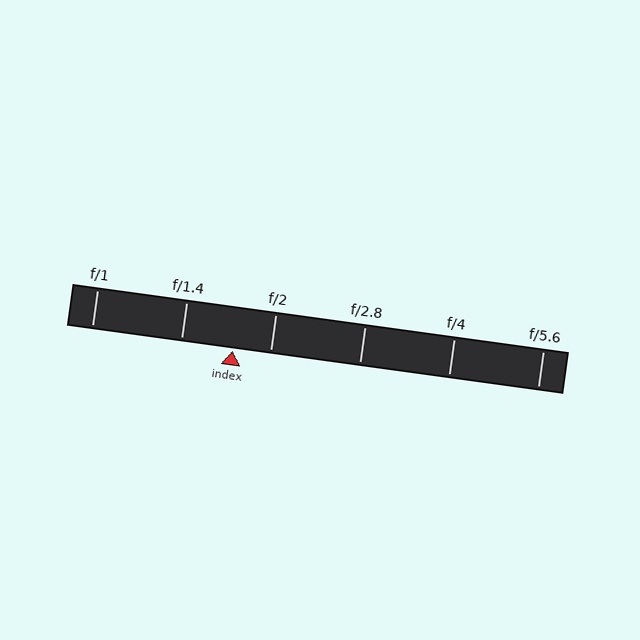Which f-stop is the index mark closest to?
The index mark is closest to f/2.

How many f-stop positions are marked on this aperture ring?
There are 6 f-stop positions marked.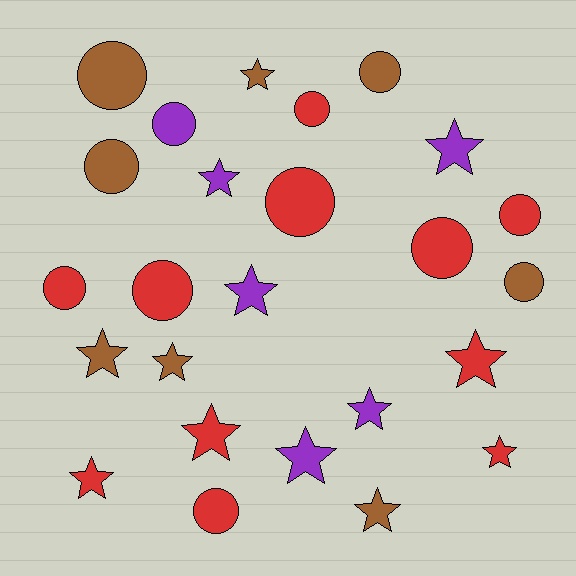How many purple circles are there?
There is 1 purple circle.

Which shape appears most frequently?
Star, with 13 objects.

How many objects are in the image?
There are 25 objects.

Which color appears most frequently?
Red, with 11 objects.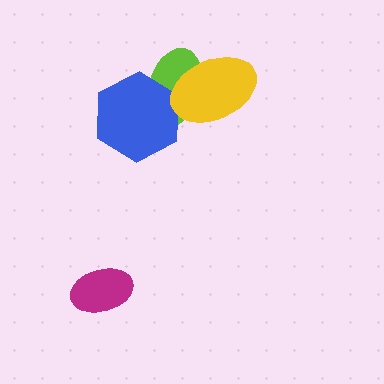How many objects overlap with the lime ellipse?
2 objects overlap with the lime ellipse.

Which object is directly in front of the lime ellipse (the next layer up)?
The blue hexagon is directly in front of the lime ellipse.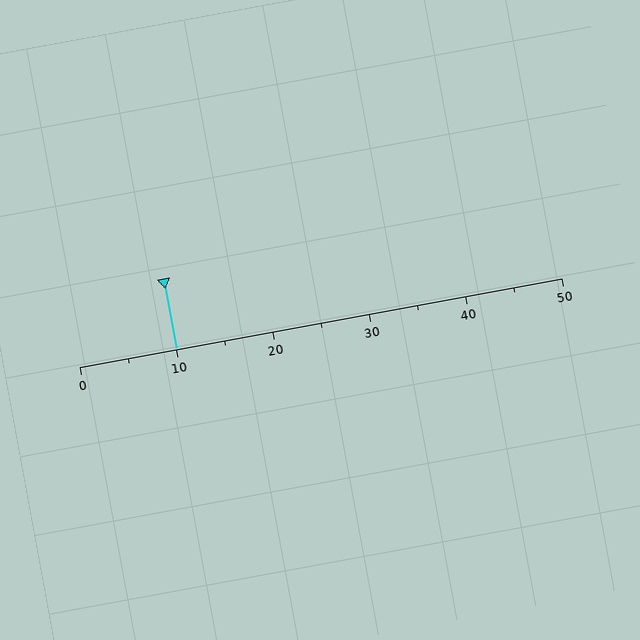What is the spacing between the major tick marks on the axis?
The major ticks are spaced 10 apart.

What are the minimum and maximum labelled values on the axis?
The axis runs from 0 to 50.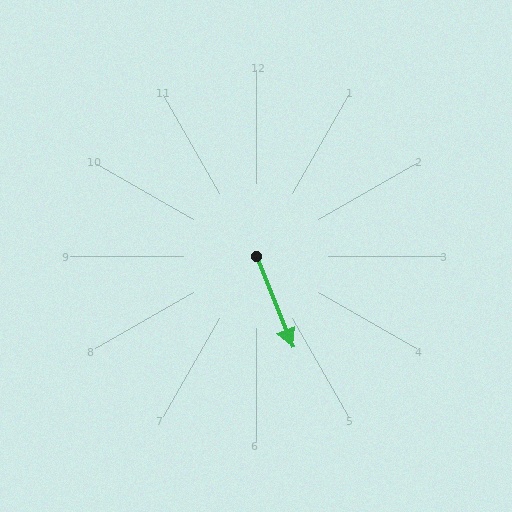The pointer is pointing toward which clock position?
Roughly 5 o'clock.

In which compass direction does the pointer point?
South.